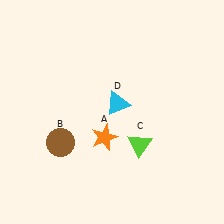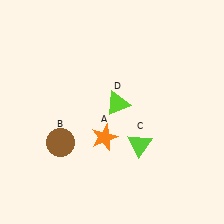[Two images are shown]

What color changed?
The triangle (D) changed from cyan in Image 1 to lime in Image 2.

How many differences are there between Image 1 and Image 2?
There is 1 difference between the two images.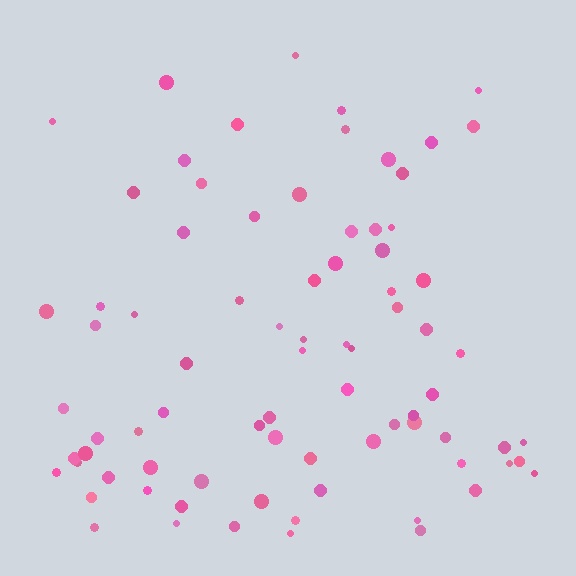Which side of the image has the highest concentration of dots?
The bottom.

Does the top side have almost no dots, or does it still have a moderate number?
Still a moderate number, just noticeably fewer than the bottom.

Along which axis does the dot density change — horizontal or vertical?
Vertical.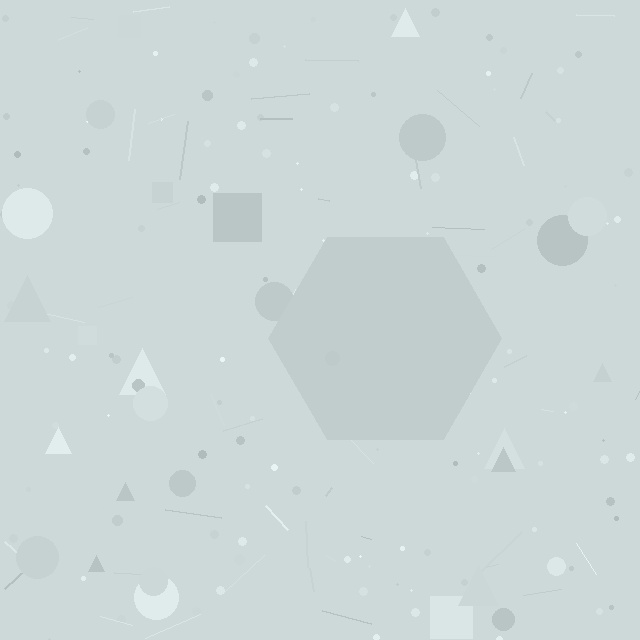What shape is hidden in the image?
A hexagon is hidden in the image.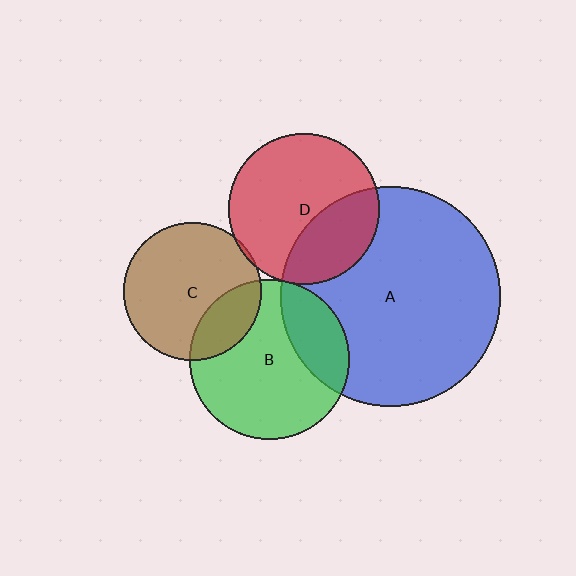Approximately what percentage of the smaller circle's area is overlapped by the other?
Approximately 5%.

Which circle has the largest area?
Circle A (blue).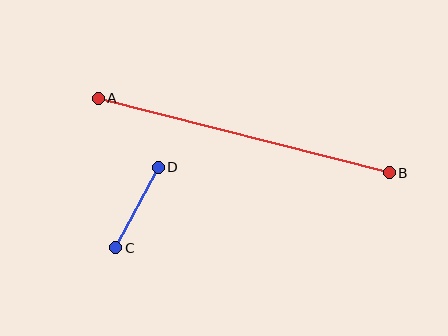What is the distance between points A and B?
The distance is approximately 300 pixels.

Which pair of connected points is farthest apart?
Points A and B are farthest apart.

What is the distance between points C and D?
The distance is approximately 91 pixels.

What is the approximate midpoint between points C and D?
The midpoint is at approximately (137, 207) pixels.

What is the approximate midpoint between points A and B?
The midpoint is at approximately (244, 136) pixels.